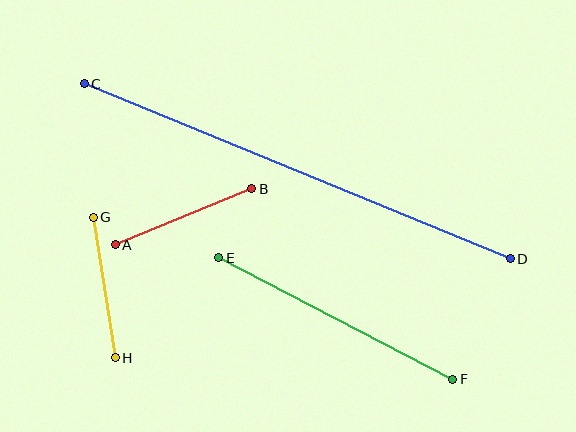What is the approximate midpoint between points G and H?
The midpoint is at approximately (104, 287) pixels.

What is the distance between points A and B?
The distance is approximately 148 pixels.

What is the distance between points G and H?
The distance is approximately 142 pixels.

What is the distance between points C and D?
The distance is approximately 460 pixels.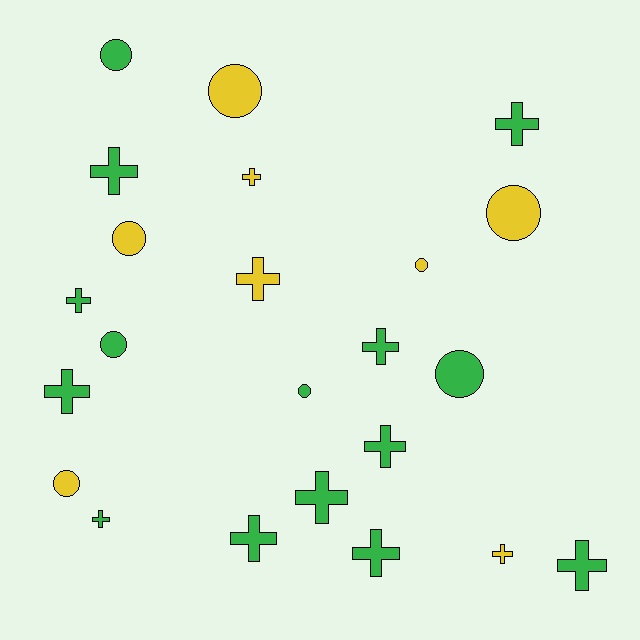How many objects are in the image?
There are 23 objects.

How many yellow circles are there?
There are 5 yellow circles.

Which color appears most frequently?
Green, with 15 objects.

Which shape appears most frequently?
Cross, with 14 objects.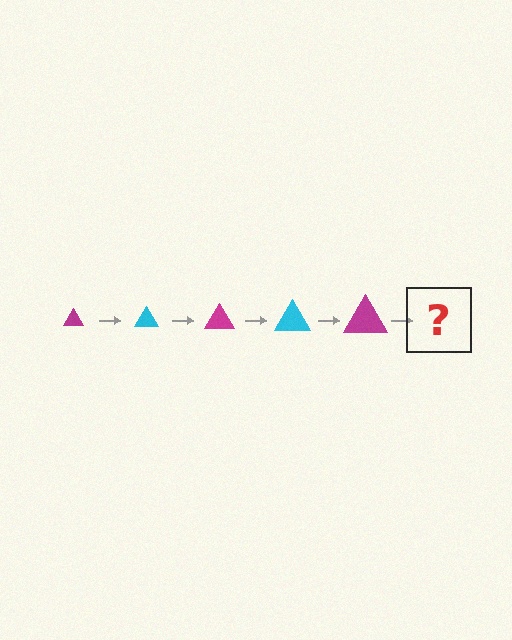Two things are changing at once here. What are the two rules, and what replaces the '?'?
The two rules are that the triangle grows larger each step and the color cycles through magenta and cyan. The '?' should be a cyan triangle, larger than the previous one.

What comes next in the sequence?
The next element should be a cyan triangle, larger than the previous one.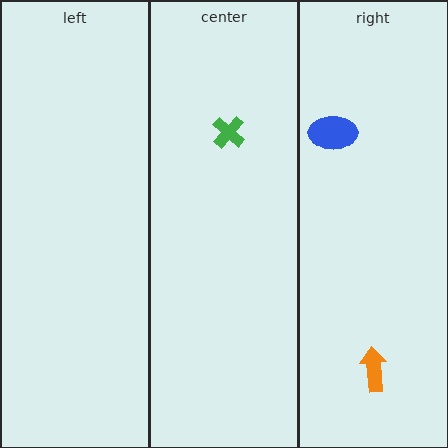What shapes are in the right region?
The blue ellipse, the orange arrow.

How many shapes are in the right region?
2.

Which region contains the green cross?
The center region.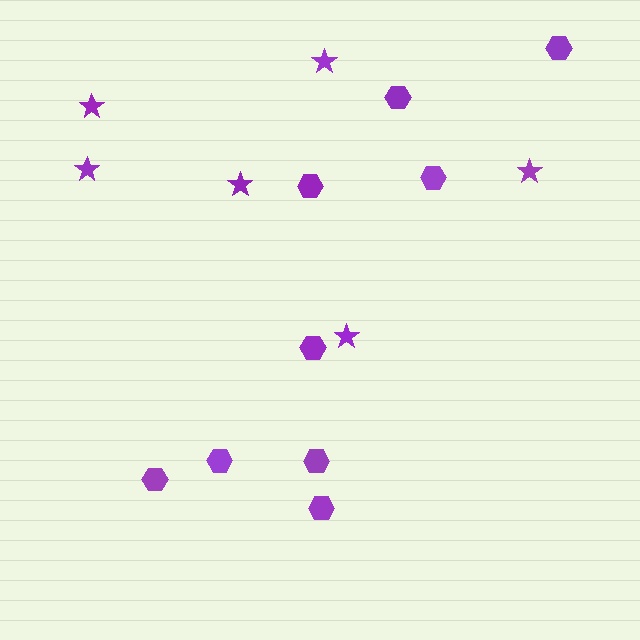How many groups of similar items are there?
There are 2 groups: one group of stars (6) and one group of hexagons (9).